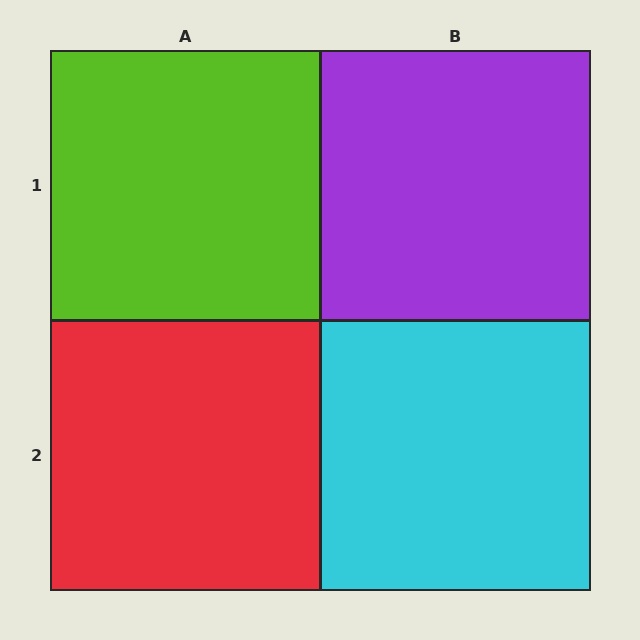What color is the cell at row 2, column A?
Red.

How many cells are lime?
1 cell is lime.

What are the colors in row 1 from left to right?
Lime, purple.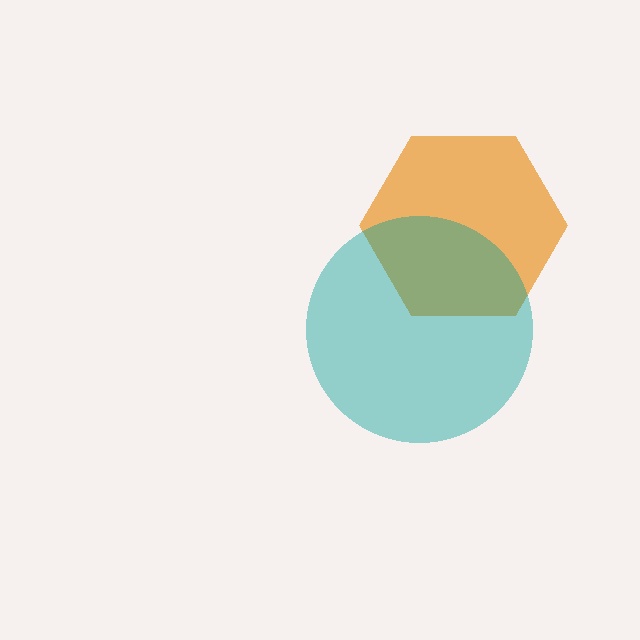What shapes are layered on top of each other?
The layered shapes are: an orange hexagon, a teal circle.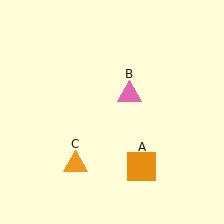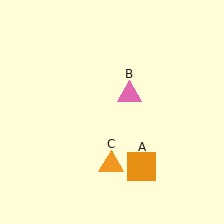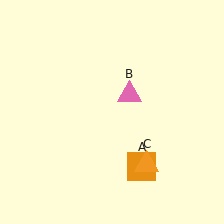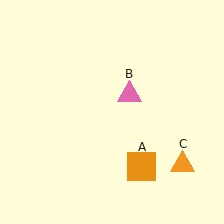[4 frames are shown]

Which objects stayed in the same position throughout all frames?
Orange square (object A) and pink triangle (object B) remained stationary.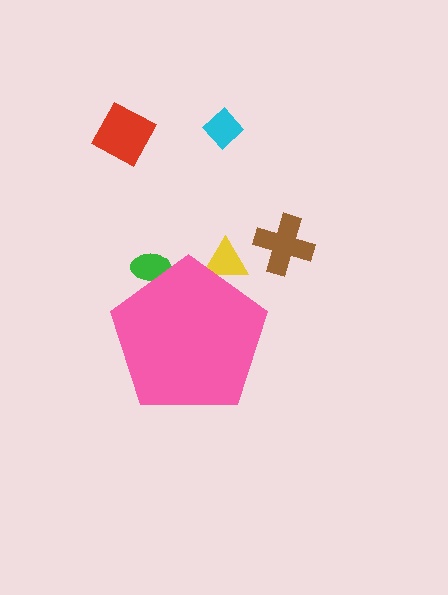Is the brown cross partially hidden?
No, the brown cross is fully visible.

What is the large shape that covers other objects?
A pink pentagon.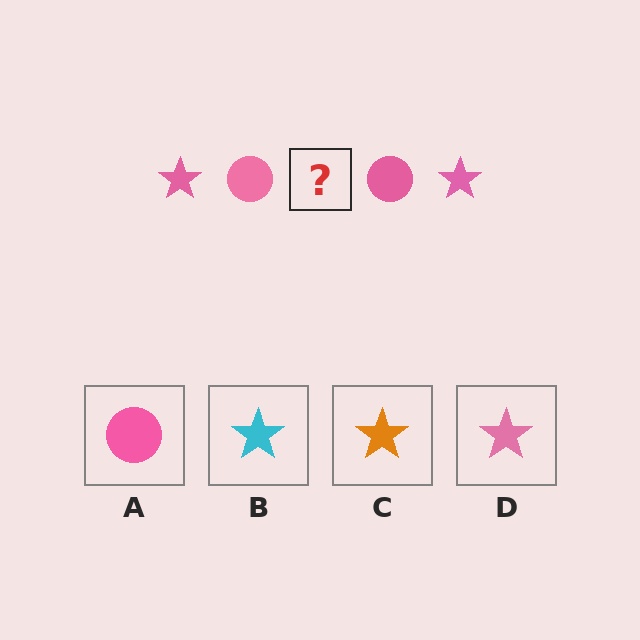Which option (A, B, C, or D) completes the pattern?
D.